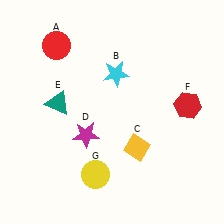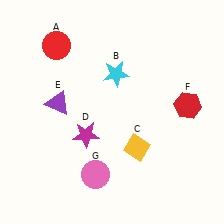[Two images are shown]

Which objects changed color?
E changed from teal to purple. G changed from yellow to pink.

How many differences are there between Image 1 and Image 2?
There are 2 differences between the two images.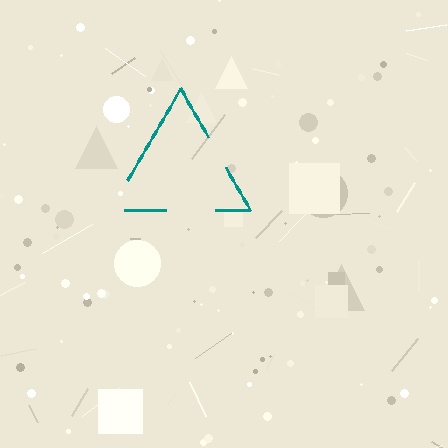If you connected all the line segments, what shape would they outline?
They would outline a triangle.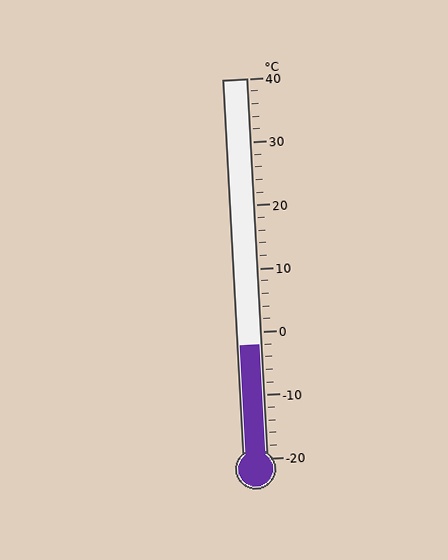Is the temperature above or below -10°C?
The temperature is above -10°C.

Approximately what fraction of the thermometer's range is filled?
The thermometer is filled to approximately 30% of its range.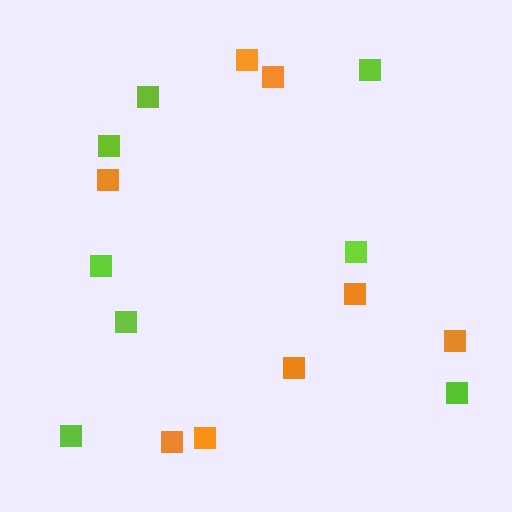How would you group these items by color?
There are 2 groups: one group of orange squares (8) and one group of lime squares (8).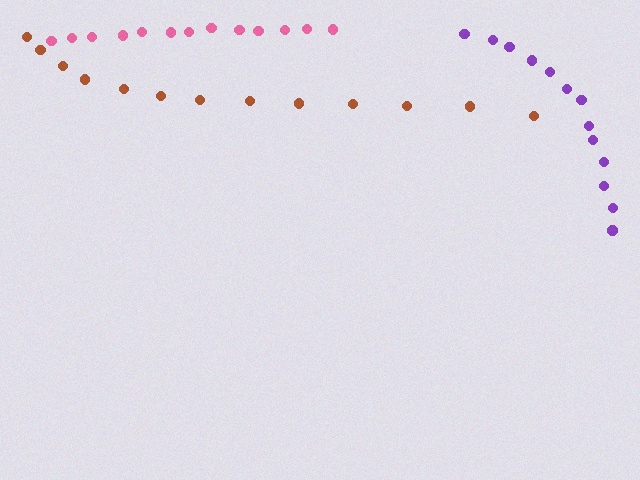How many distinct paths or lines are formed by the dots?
There are 3 distinct paths.